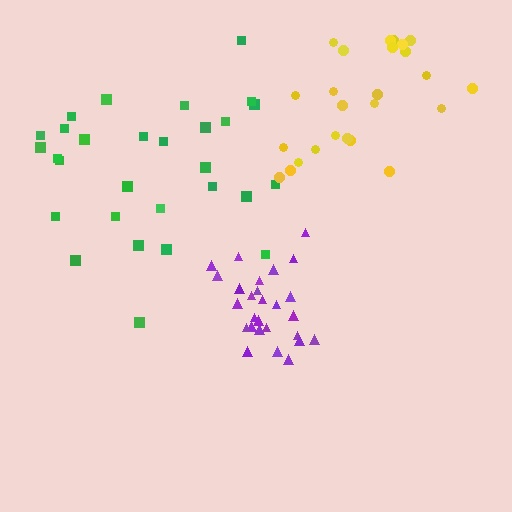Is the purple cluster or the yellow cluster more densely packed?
Purple.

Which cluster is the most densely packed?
Purple.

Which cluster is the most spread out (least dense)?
Green.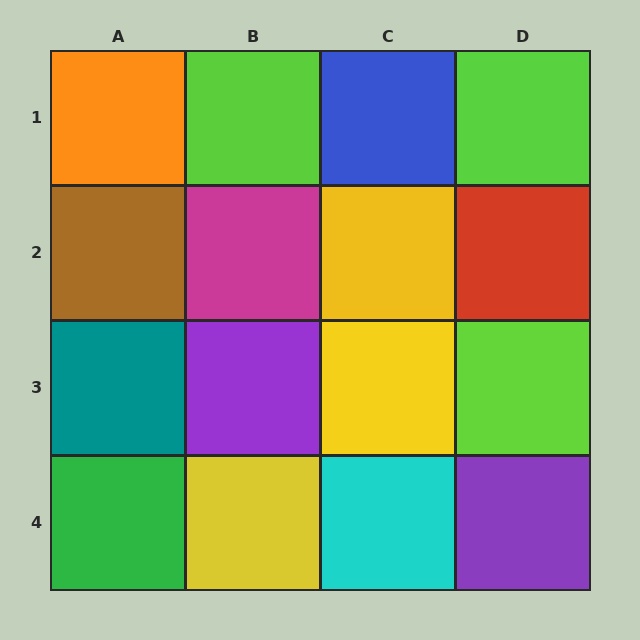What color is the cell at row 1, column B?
Lime.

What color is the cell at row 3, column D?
Lime.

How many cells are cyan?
1 cell is cyan.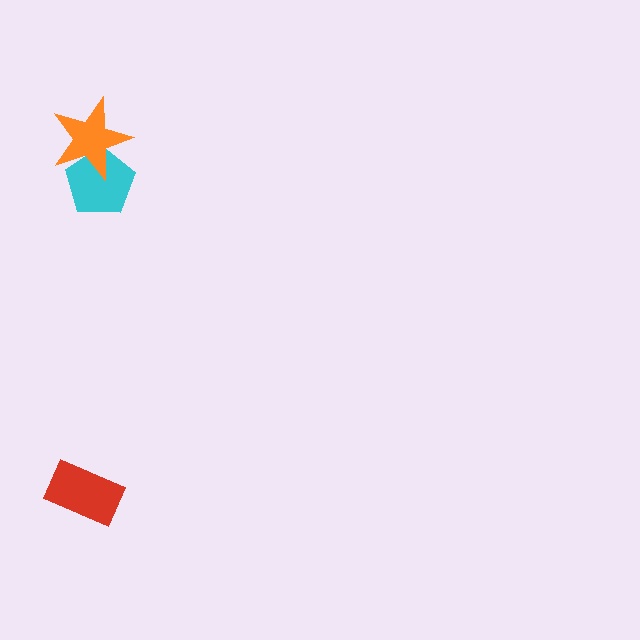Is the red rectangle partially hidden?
No, no other shape covers it.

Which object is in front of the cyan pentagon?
The orange star is in front of the cyan pentagon.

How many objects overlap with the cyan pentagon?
1 object overlaps with the cyan pentagon.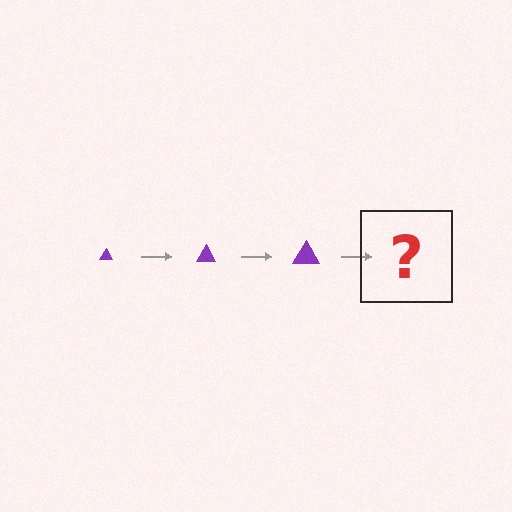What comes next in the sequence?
The next element should be a purple triangle, larger than the previous one.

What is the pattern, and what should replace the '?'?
The pattern is that the triangle gets progressively larger each step. The '?' should be a purple triangle, larger than the previous one.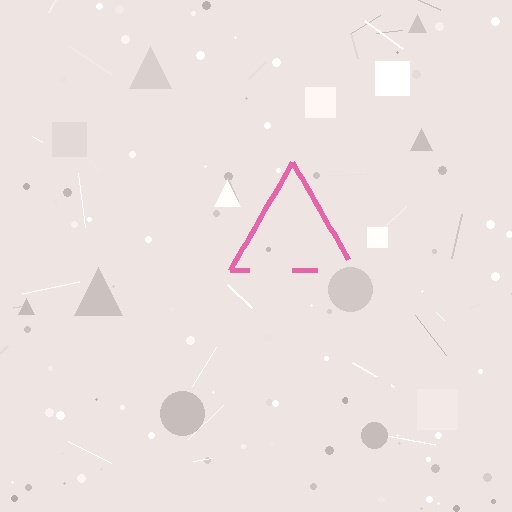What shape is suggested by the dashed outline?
The dashed outline suggests a triangle.